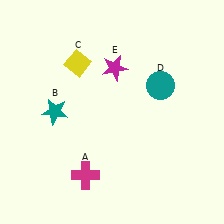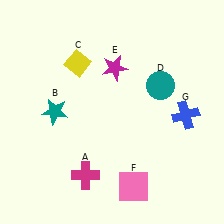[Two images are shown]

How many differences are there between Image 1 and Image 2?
There are 2 differences between the two images.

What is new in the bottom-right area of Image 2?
A pink square (F) was added in the bottom-right area of Image 2.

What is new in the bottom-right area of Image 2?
A blue cross (G) was added in the bottom-right area of Image 2.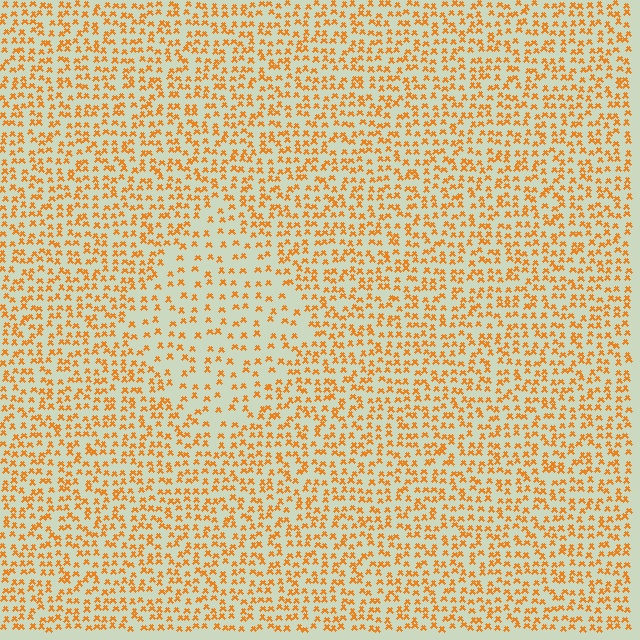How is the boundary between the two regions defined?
The boundary is defined by a change in element density (approximately 1.9x ratio). All elements are the same color, size, and shape.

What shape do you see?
I see a diamond.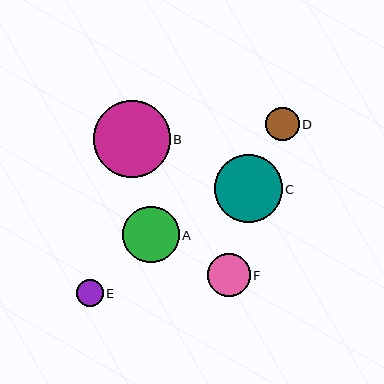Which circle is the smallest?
Circle E is the smallest with a size of approximately 27 pixels.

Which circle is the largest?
Circle B is the largest with a size of approximately 77 pixels.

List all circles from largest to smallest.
From largest to smallest: B, C, A, F, D, E.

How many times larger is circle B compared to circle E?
Circle B is approximately 2.9 times the size of circle E.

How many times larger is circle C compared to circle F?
Circle C is approximately 1.6 times the size of circle F.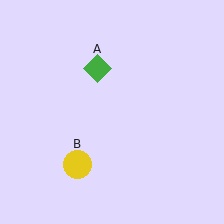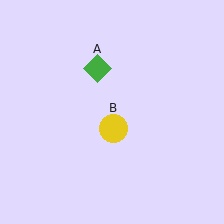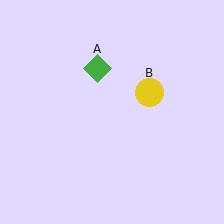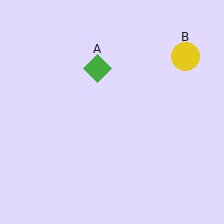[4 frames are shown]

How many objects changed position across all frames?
1 object changed position: yellow circle (object B).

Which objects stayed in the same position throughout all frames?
Green diamond (object A) remained stationary.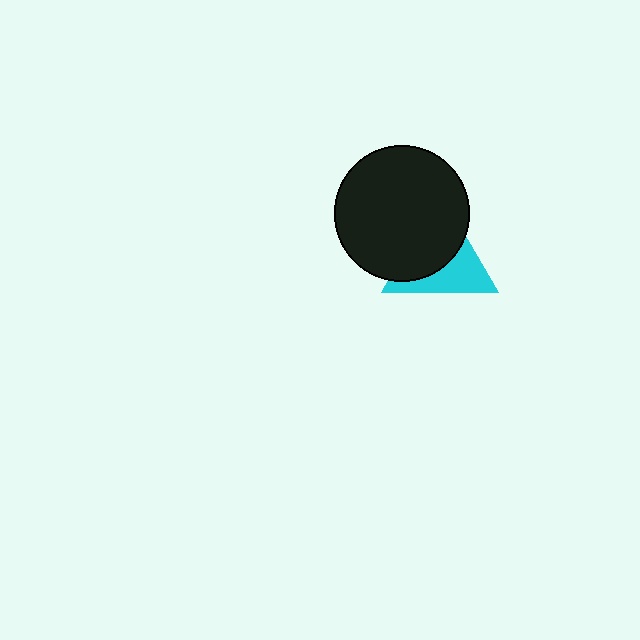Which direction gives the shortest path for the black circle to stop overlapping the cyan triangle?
Moving toward the upper-left gives the shortest separation.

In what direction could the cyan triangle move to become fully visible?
The cyan triangle could move toward the lower-right. That would shift it out from behind the black circle entirely.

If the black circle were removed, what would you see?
You would see the complete cyan triangle.